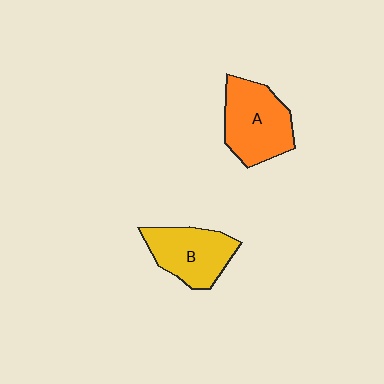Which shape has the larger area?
Shape A (orange).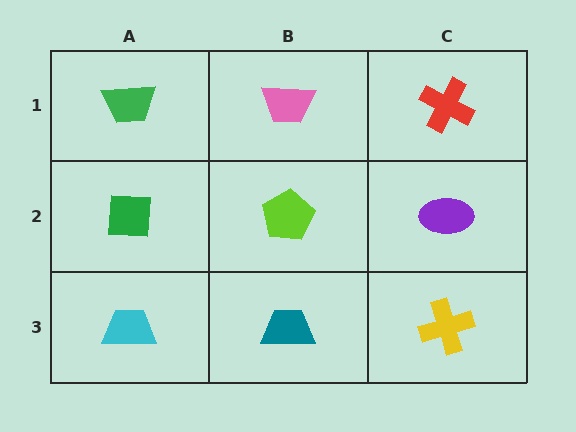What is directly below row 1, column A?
A green square.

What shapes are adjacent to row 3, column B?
A lime pentagon (row 2, column B), a cyan trapezoid (row 3, column A), a yellow cross (row 3, column C).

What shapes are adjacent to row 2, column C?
A red cross (row 1, column C), a yellow cross (row 3, column C), a lime pentagon (row 2, column B).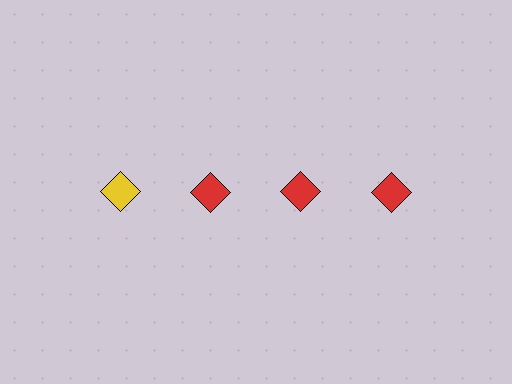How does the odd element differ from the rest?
It has a different color: yellow instead of red.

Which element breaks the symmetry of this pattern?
The yellow diamond in the top row, leftmost column breaks the symmetry. All other shapes are red diamonds.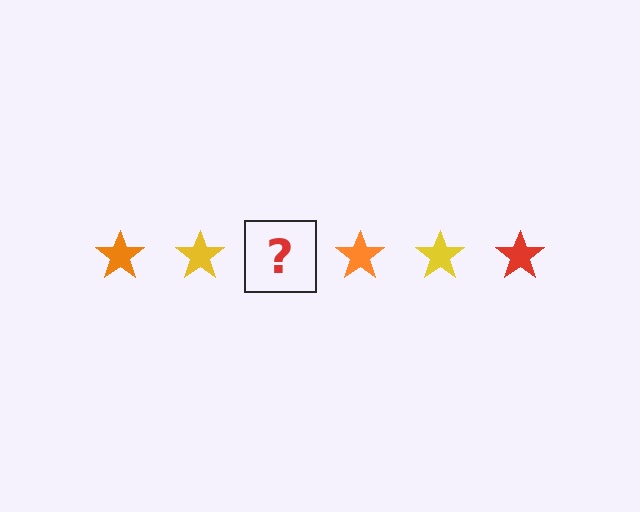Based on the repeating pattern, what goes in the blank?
The blank should be a red star.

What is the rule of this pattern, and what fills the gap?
The rule is that the pattern cycles through orange, yellow, red stars. The gap should be filled with a red star.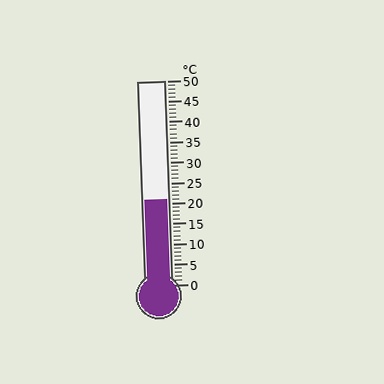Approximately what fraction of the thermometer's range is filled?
The thermometer is filled to approximately 40% of its range.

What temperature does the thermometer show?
The thermometer shows approximately 21°C.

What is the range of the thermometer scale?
The thermometer scale ranges from 0°C to 50°C.